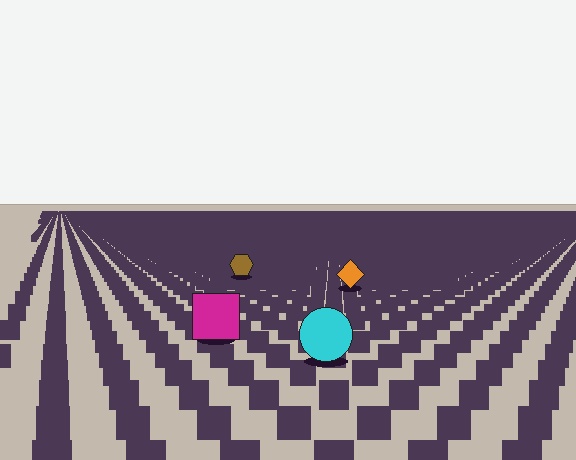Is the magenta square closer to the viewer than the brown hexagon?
Yes. The magenta square is closer — you can tell from the texture gradient: the ground texture is coarser near it.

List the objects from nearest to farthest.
From nearest to farthest: the cyan circle, the magenta square, the orange diamond, the brown hexagon.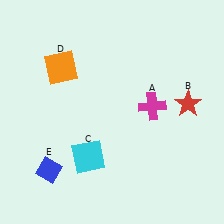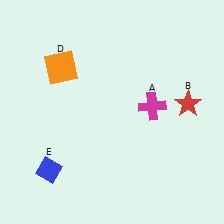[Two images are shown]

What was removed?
The cyan square (C) was removed in Image 2.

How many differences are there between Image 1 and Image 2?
There is 1 difference between the two images.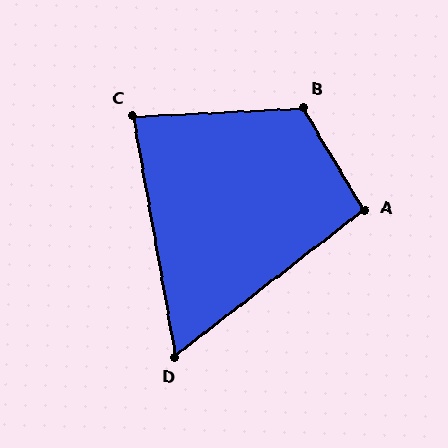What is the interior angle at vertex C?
Approximately 83 degrees (acute).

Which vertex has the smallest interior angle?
D, at approximately 62 degrees.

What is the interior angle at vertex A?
Approximately 97 degrees (obtuse).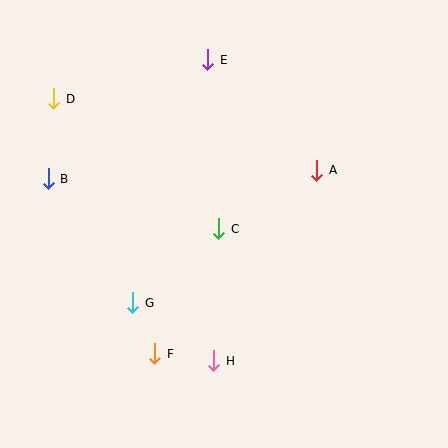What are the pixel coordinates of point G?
Point G is at (133, 303).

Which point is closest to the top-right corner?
Point A is closest to the top-right corner.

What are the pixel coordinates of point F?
Point F is at (155, 354).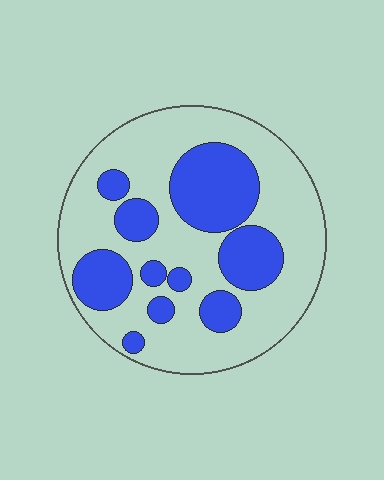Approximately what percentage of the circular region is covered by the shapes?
Approximately 35%.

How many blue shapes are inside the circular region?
10.